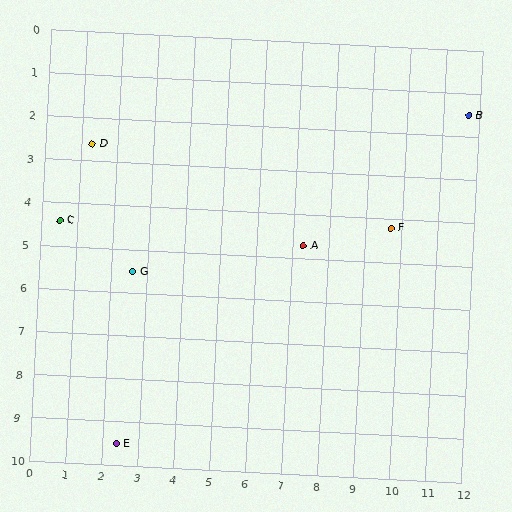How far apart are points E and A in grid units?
Points E and A are about 6.9 grid units apart.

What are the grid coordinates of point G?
Point G is at approximately (2.6, 5.5).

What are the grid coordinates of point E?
Point E is at approximately (2.4, 9.5).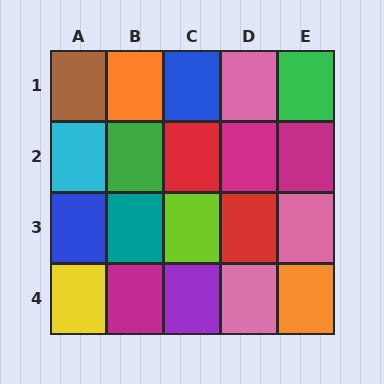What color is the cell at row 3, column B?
Teal.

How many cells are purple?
1 cell is purple.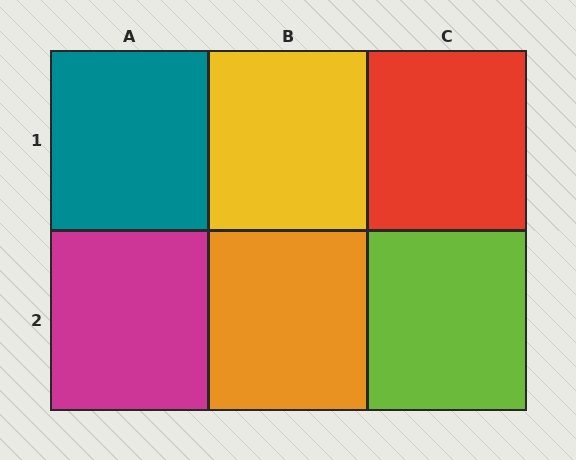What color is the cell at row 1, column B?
Yellow.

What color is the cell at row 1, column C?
Red.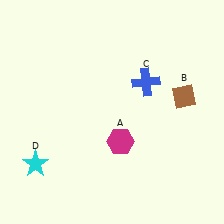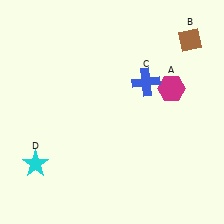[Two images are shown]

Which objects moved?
The objects that moved are: the magenta hexagon (A), the brown diamond (B).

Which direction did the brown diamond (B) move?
The brown diamond (B) moved up.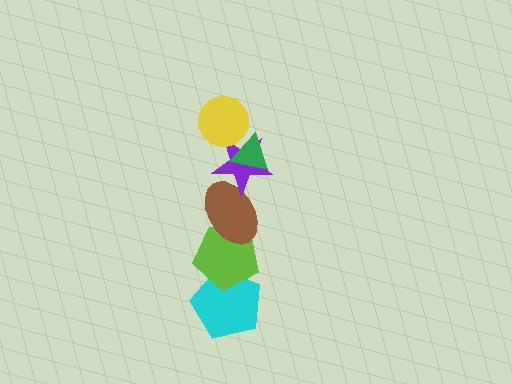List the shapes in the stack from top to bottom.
From top to bottom: the yellow circle, the green triangle, the purple star, the brown ellipse, the lime pentagon, the cyan pentagon.